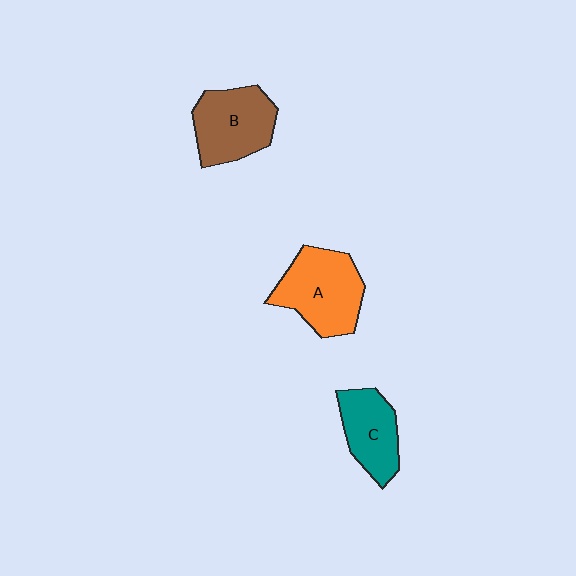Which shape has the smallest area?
Shape C (teal).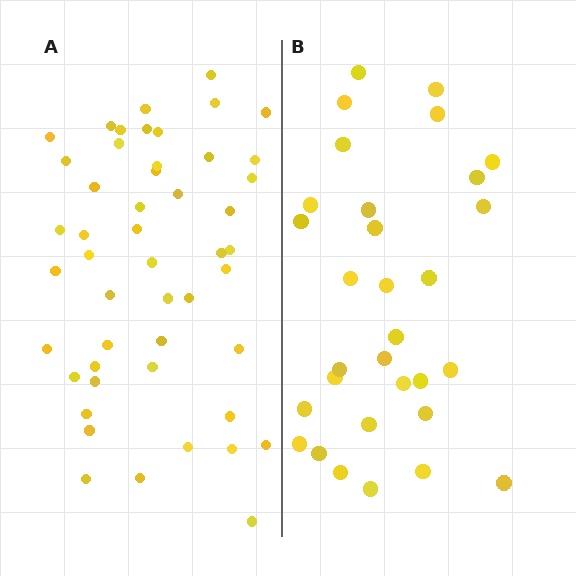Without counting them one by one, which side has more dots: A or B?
Region A (the left region) has more dots.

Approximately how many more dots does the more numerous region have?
Region A has approximately 20 more dots than region B.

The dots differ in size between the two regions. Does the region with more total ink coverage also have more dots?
No. Region B has more total ink coverage because its dots are larger, but region A actually contains more individual dots. Total area can be misleading — the number of items is what matters here.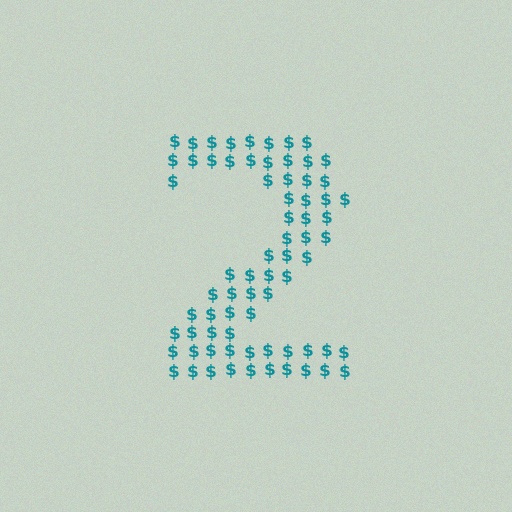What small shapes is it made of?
It is made of small dollar signs.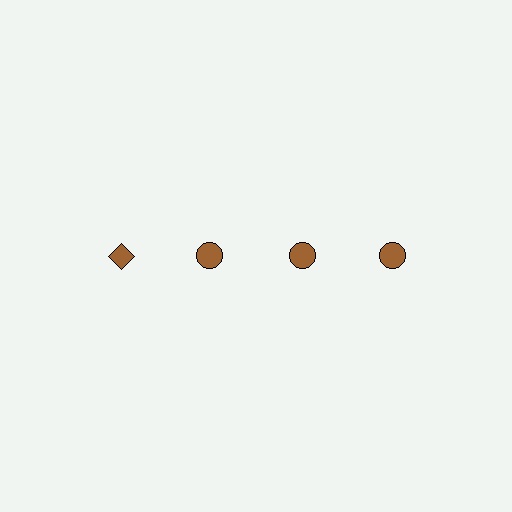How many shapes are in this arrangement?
There are 4 shapes arranged in a grid pattern.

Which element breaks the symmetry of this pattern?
The brown diamond in the top row, leftmost column breaks the symmetry. All other shapes are brown circles.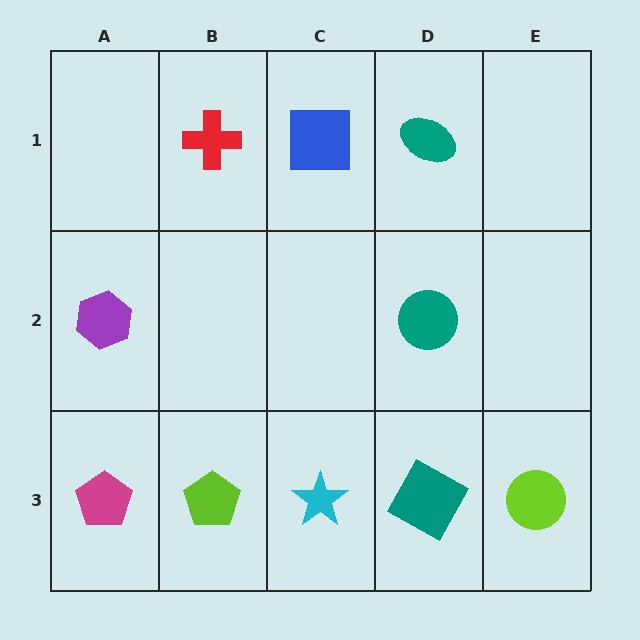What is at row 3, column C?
A cyan star.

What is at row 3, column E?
A lime circle.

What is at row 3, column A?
A magenta pentagon.